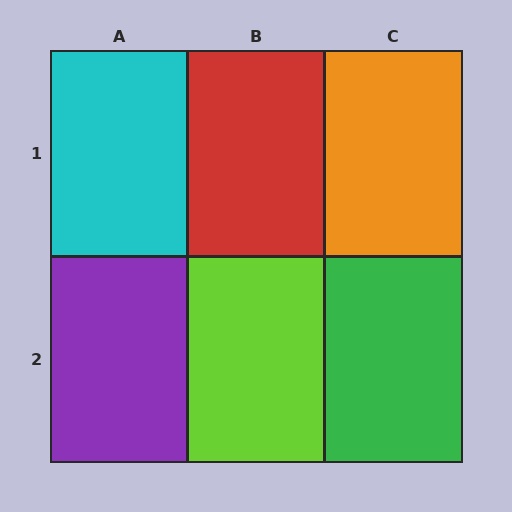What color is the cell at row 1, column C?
Orange.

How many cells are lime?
1 cell is lime.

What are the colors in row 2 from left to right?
Purple, lime, green.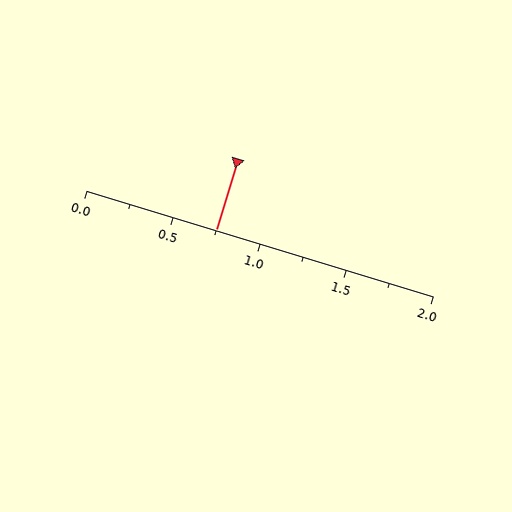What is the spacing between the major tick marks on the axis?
The major ticks are spaced 0.5 apart.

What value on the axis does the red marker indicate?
The marker indicates approximately 0.75.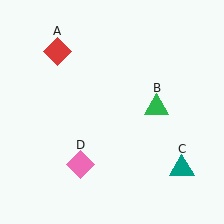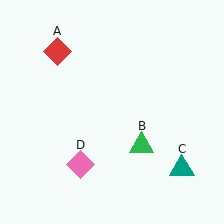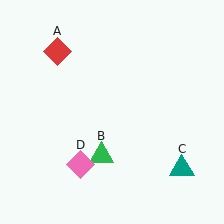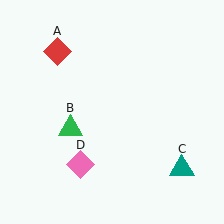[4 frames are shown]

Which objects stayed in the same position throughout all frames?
Red diamond (object A) and teal triangle (object C) and pink diamond (object D) remained stationary.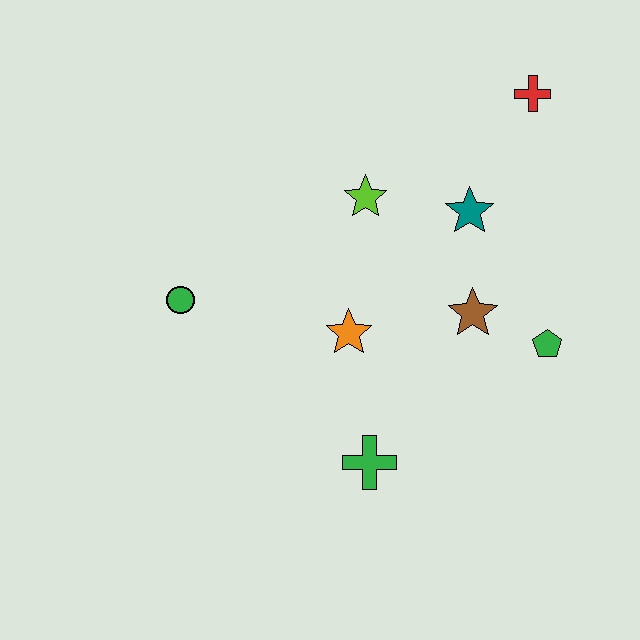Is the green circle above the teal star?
No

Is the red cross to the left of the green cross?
No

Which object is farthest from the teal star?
The green circle is farthest from the teal star.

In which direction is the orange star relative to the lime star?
The orange star is below the lime star.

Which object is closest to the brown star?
The green pentagon is closest to the brown star.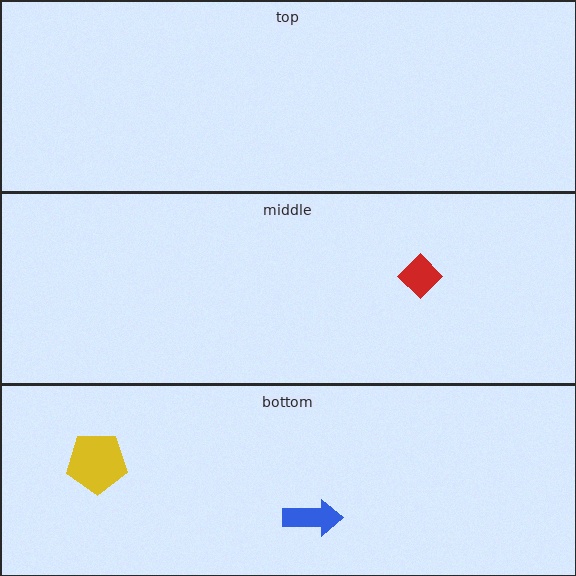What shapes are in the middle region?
The red diamond.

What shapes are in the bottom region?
The yellow pentagon, the blue arrow.